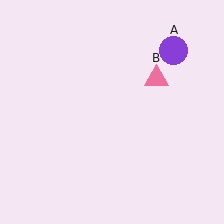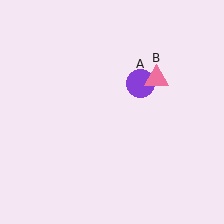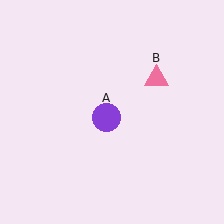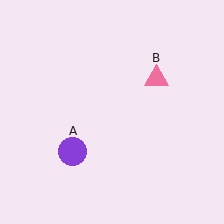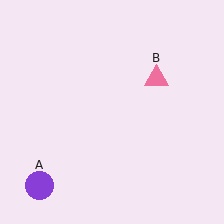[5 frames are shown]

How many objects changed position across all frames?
1 object changed position: purple circle (object A).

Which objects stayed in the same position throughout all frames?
Pink triangle (object B) remained stationary.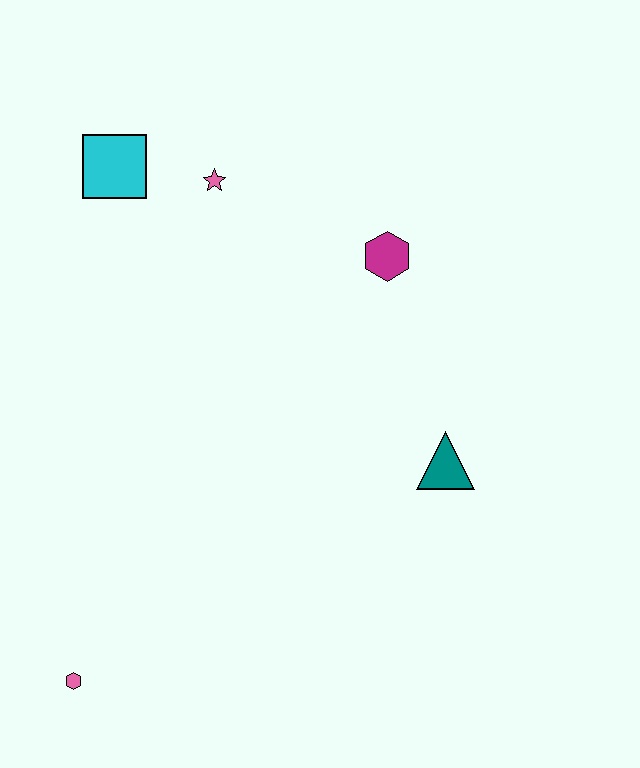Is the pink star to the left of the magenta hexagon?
Yes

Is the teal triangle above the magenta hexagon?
No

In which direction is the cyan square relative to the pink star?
The cyan square is to the left of the pink star.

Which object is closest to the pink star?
The cyan square is closest to the pink star.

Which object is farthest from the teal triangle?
The cyan square is farthest from the teal triangle.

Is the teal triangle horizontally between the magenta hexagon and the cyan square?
No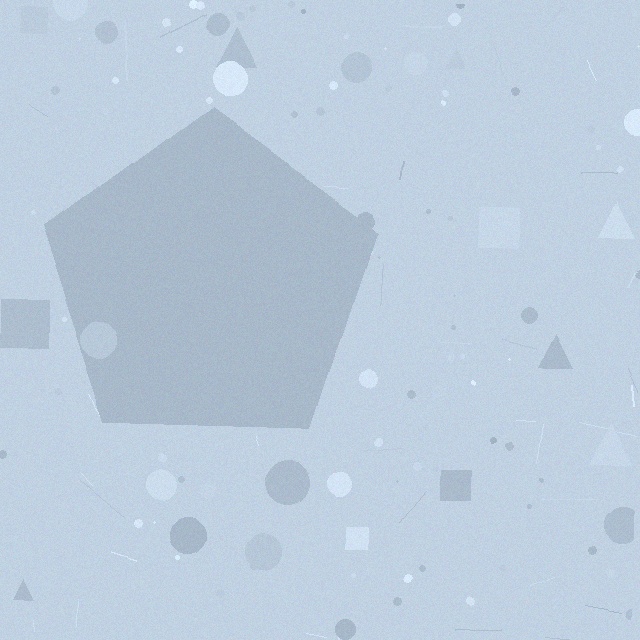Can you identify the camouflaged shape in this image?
The camouflaged shape is a pentagon.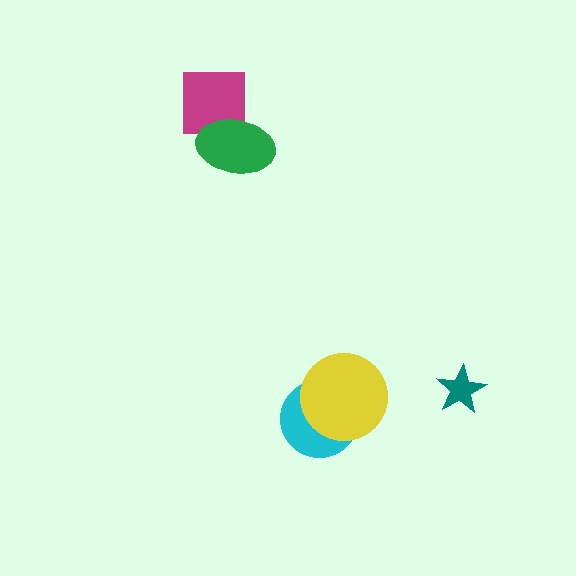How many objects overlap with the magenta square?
1 object overlaps with the magenta square.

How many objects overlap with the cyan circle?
1 object overlaps with the cyan circle.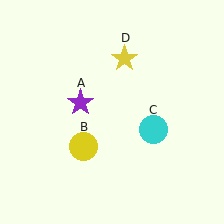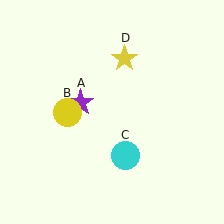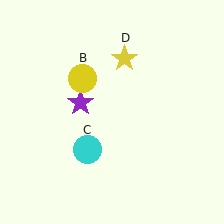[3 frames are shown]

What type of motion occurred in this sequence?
The yellow circle (object B), cyan circle (object C) rotated clockwise around the center of the scene.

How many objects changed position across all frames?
2 objects changed position: yellow circle (object B), cyan circle (object C).